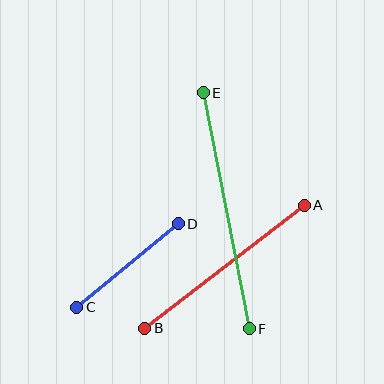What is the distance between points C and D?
The distance is approximately 131 pixels.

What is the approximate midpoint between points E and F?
The midpoint is at approximately (226, 211) pixels.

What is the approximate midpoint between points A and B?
The midpoint is at approximately (224, 267) pixels.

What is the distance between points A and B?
The distance is approximately 201 pixels.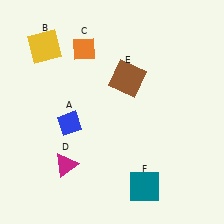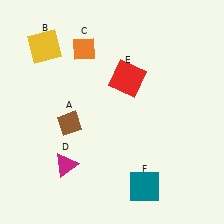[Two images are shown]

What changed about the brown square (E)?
In Image 1, E is brown. In Image 2, it changed to red.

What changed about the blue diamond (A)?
In Image 1, A is blue. In Image 2, it changed to brown.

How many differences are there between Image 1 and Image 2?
There are 2 differences between the two images.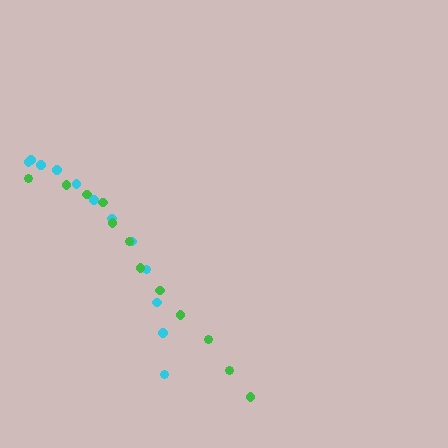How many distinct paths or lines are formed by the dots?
There are 2 distinct paths.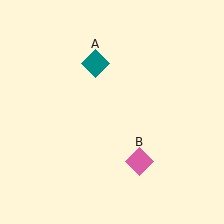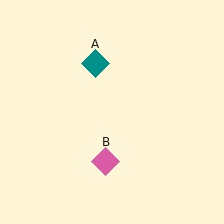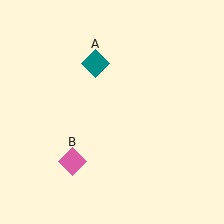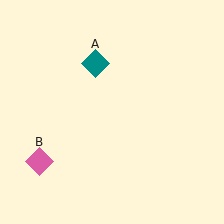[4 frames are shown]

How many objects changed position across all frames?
1 object changed position: pink diamond (object B).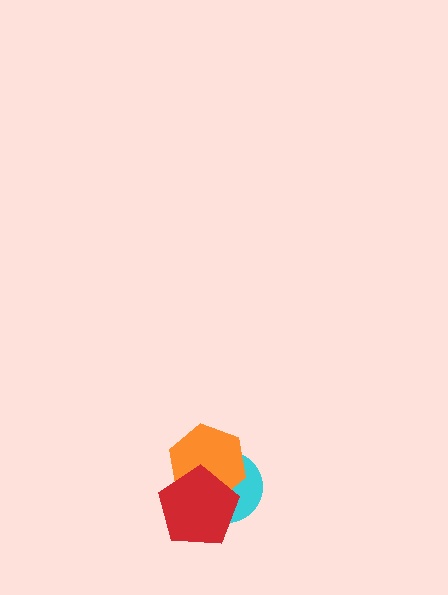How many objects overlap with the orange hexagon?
2 objects overlap with the orange hexagon.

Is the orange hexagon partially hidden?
Yes, it is partially covered by another shape.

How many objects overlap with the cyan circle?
2 objects overlap with the cyan circle.